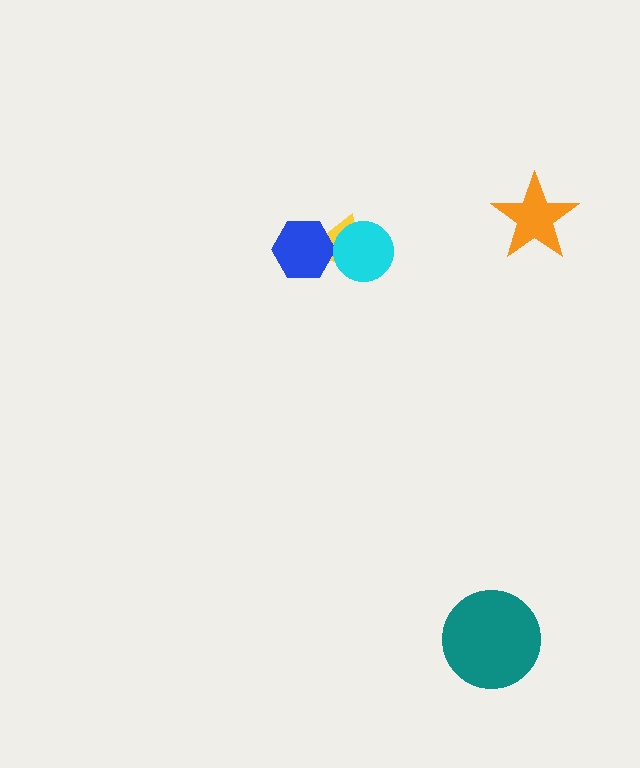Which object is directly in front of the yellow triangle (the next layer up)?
The blue hexagon is directly in front of the yellow triangle.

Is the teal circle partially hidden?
No, no other shape covers it.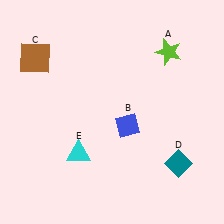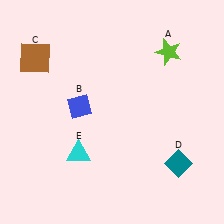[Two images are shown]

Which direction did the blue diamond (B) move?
The blue diamond (B) moved left.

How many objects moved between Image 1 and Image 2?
1 object moved between the two images.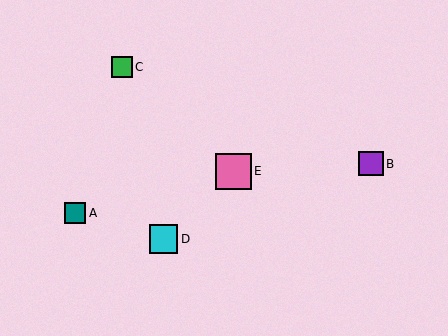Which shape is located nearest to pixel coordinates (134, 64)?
The green square (labeled C) at (122, 67) is nearest to that location.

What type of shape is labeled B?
Shape B is a purple square.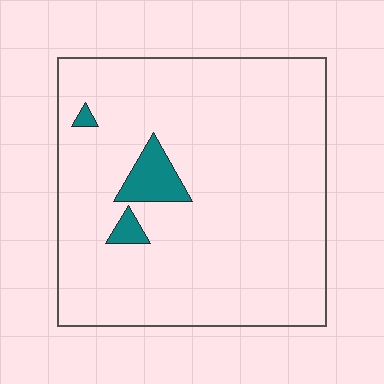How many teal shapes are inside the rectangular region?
3.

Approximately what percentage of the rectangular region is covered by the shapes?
Approximately 5%.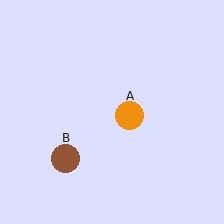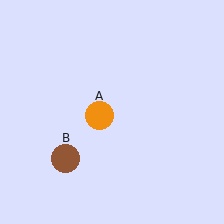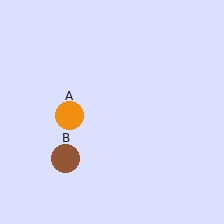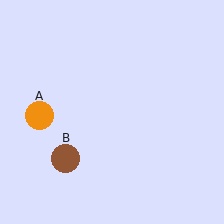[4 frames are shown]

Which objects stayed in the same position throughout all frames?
Brown circle (object B) remained stationary.